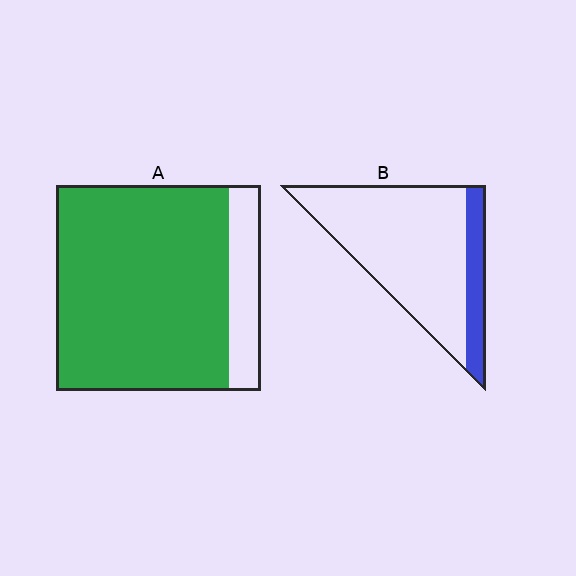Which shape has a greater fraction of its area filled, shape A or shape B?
Shape A.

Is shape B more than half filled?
No.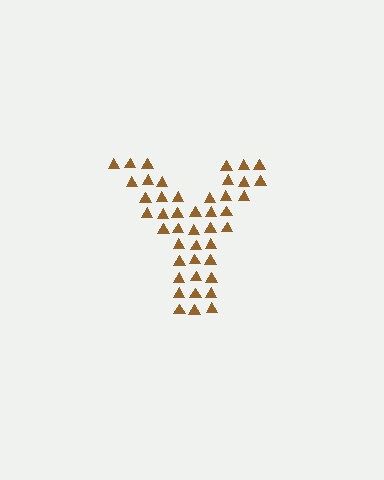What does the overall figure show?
The overall figure shows the letter Y.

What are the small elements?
The small elements are triangles.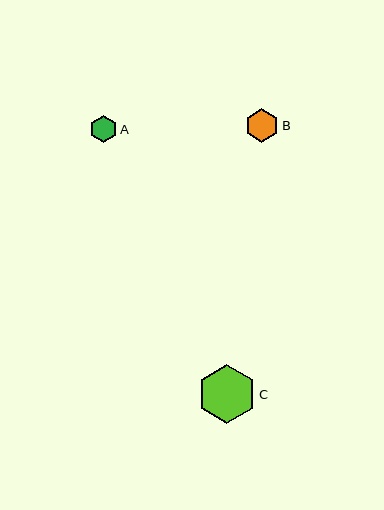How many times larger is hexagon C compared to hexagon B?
Hexagon C is approximately 1.7 times the size of hexagon B.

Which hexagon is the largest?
Hexagon C is the largest with a size of approximately 59 pixels.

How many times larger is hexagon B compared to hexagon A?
Hexagon B is approximately 1.2 times the size of hexagon A.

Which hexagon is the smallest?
Hexagon A is the smallest with a size of approximately 27 pixels.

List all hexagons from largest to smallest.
From largest to smallest: C, B, A.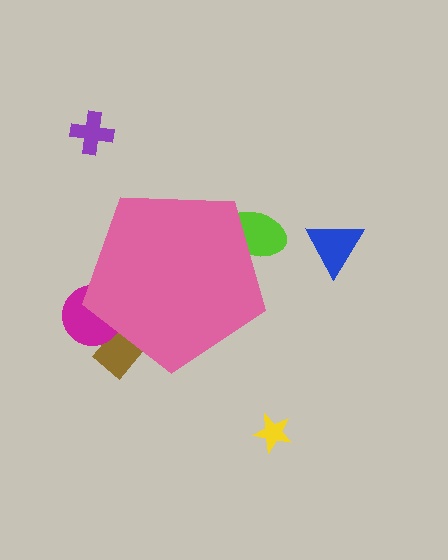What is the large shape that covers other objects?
A pink pentagon.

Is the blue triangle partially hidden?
No, the blue triangle is fully visible.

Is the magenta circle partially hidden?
Yes, the magenta circle is partially hidden behind the pink pentagon.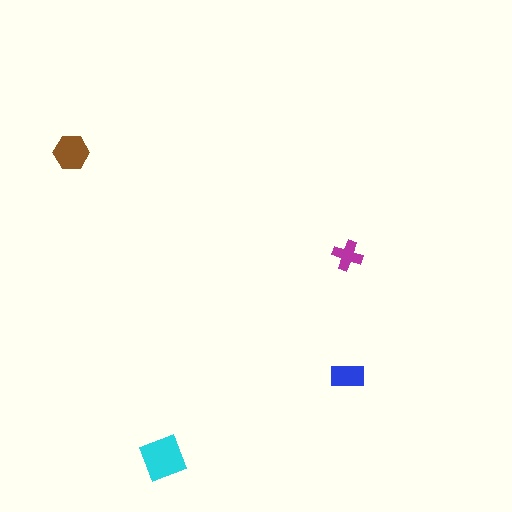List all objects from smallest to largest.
The magenta cross, the blue rectangle, the brown hexagon, the cyan diamond.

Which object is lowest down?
The cyan diamond is bottommost.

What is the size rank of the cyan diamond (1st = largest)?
1st.